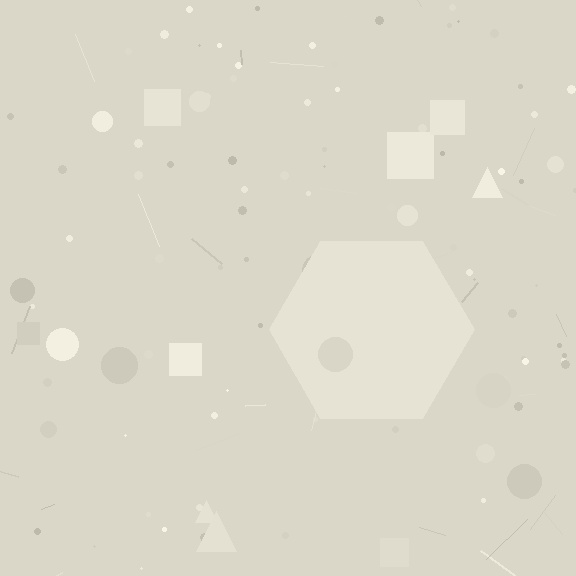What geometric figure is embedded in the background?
A hexagon is embedded in the background.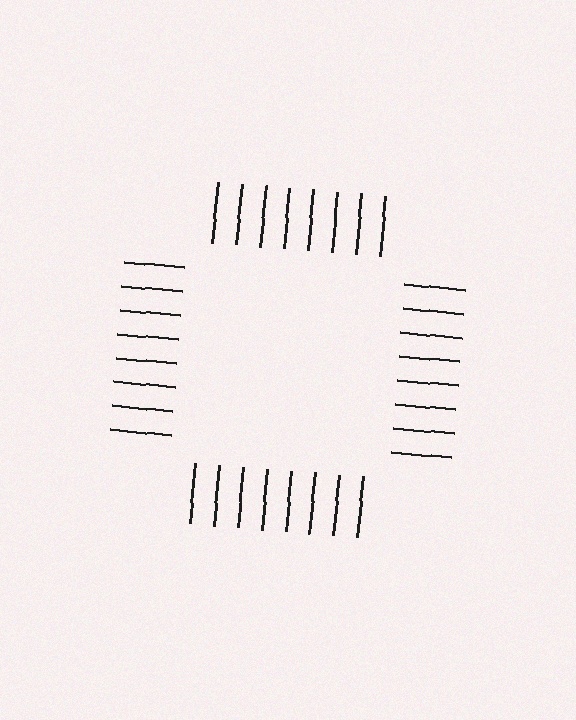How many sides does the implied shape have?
4 sides — the line-ends trace a square.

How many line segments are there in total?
32 — 8 along each of the 4 edges.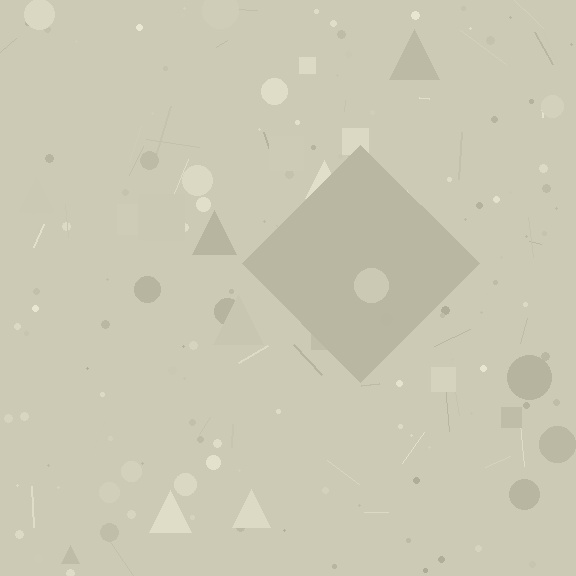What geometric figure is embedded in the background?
A diamond is embedded in the background.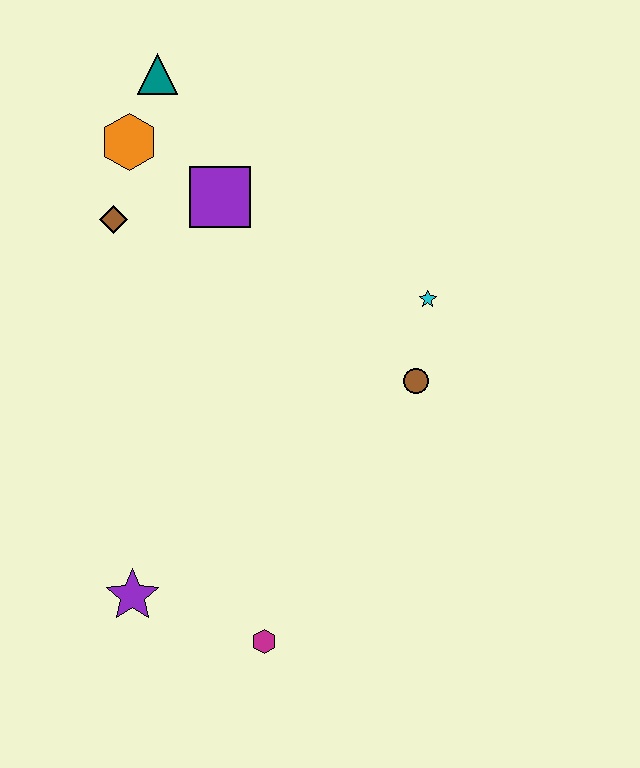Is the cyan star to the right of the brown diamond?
Yes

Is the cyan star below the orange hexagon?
Yes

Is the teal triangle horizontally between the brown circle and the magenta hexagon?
No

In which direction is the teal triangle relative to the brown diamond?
The teal triangle is above the brown diamond.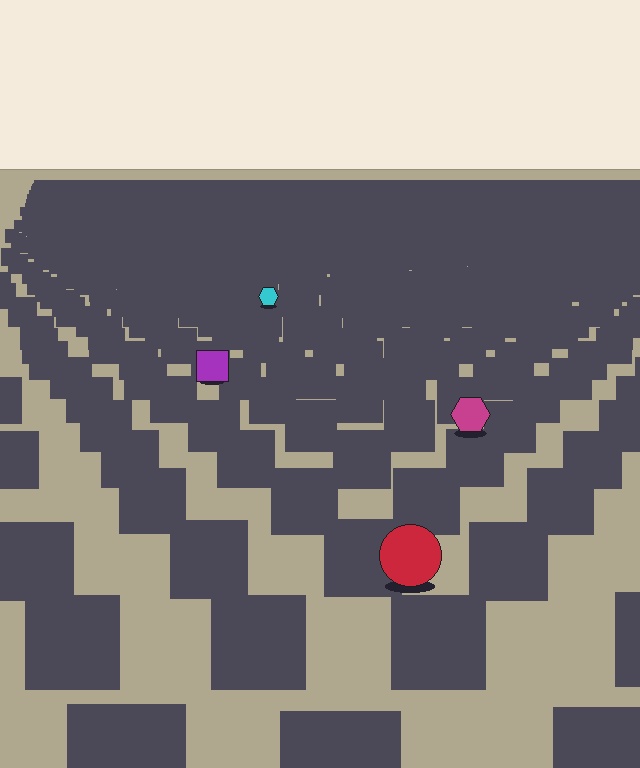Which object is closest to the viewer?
The red circle is closest. The texture marks near it are larger and more spread out.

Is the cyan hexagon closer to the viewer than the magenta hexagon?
No. The magenta hexagon is closer — you can tell from the texture gradient: the ground texture is coarser near it.